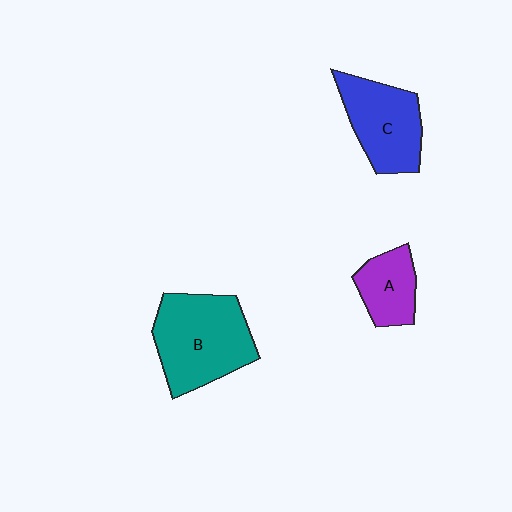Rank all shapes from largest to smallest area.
From largest to smallest: B (teal), C (blue), A (purple).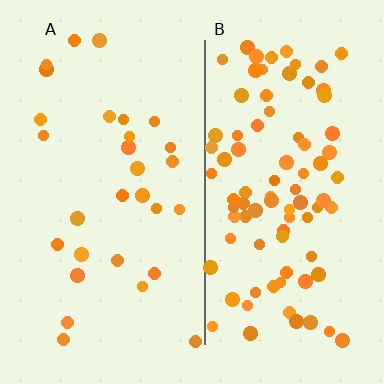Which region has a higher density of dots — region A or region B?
B (the right).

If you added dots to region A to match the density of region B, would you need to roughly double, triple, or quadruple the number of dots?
Approximately triple.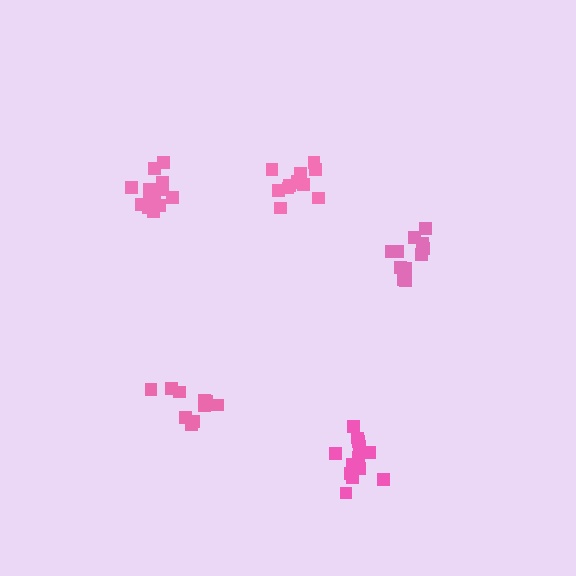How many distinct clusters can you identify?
There are 5 distinct clusters.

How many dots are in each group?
Group 1: 12 dots, Group 2: 11 dots, Group 3: 15 dots, Group 4: 10 dots, Group 5: 13 dots (61 total).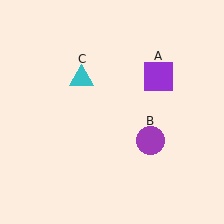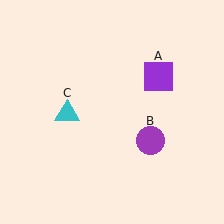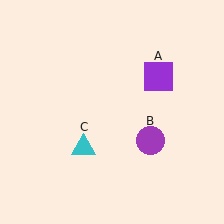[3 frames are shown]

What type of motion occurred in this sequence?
The cyan triangle (object C) rotated counterclockwise around the center of the scene.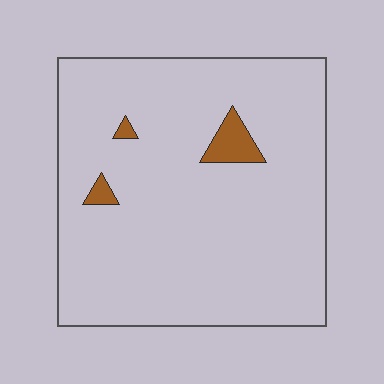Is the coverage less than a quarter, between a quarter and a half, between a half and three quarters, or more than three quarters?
Less than a quarter.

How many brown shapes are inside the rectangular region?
3.